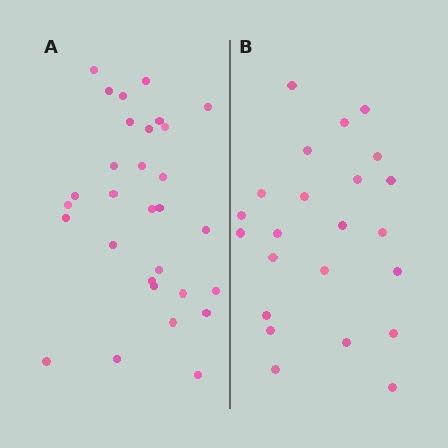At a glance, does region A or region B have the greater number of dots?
Region A (the left region) has more dots.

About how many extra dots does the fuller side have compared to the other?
Region A has roughly 8 or so more dots than region B.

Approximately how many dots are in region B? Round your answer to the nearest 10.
About 20 dots. (The exact count is 23, which rounds to 20.)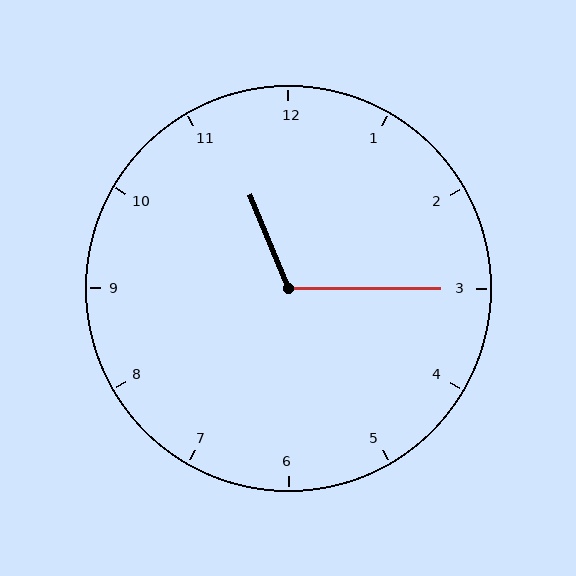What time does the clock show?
11:15.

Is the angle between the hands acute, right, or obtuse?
It is obtuse.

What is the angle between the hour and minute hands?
Approximately 112 degrees.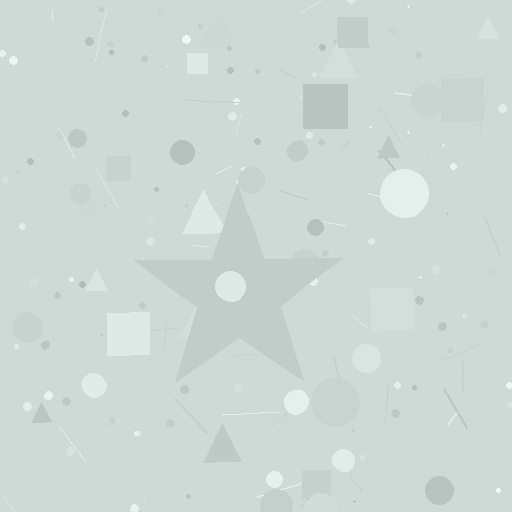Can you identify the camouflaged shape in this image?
The camouflaged shape is a star.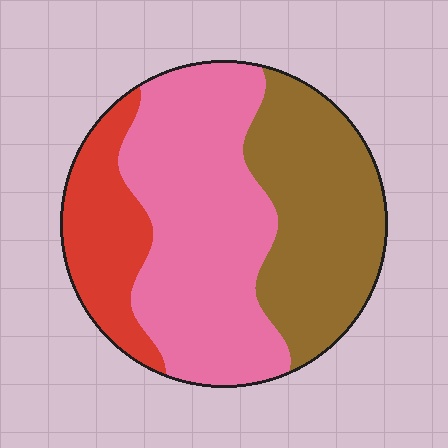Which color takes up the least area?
Red, at roughly 20%.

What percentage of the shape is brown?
Brown takes up about one third (1/3) of the shape.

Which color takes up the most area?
Pink, at roughly 45%.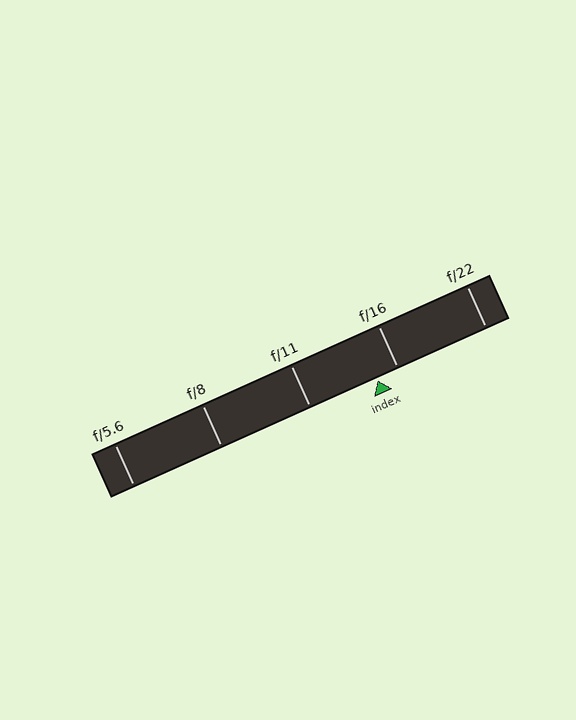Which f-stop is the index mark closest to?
The index mark is closest to f/16.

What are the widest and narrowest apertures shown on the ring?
The widest aperture shown is f/5.6 and the narrowest is f/22.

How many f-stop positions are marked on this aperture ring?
There are 5 f-stop positions marked.